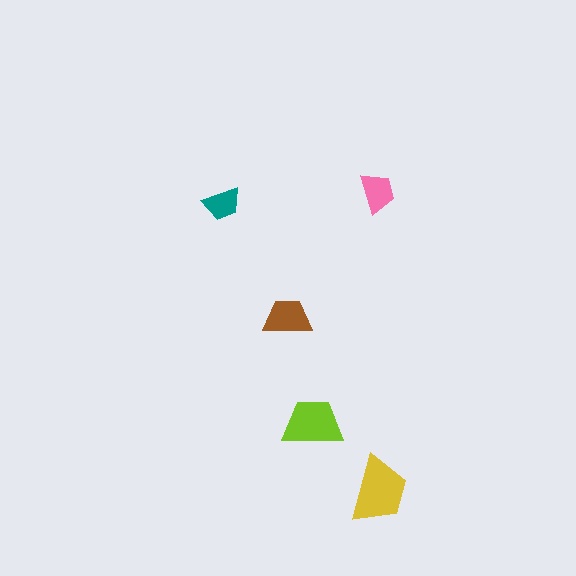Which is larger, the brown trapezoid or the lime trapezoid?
The lime one.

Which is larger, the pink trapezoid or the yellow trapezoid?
The yellow one.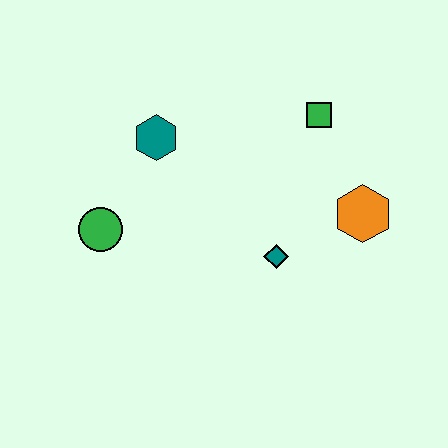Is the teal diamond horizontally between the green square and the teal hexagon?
Yes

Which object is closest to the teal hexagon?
The green circle is closest to the teal hexagon.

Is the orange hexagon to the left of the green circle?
No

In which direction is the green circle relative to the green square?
The green circle is to the left of the green square.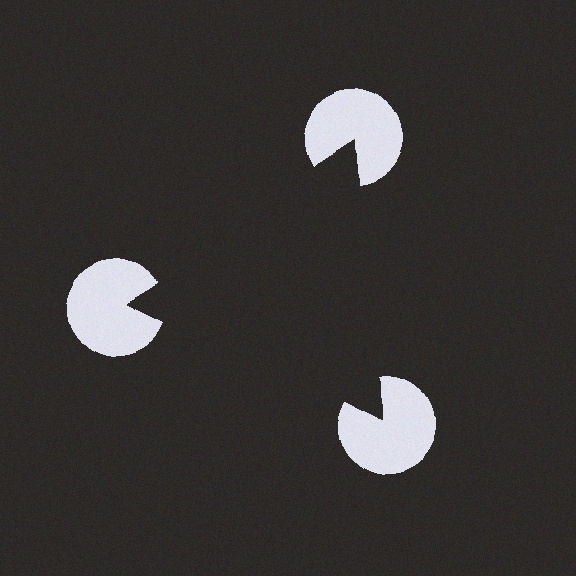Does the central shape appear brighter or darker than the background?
It typically appears slightly darker than the background, even though no actual brightness change is drawn.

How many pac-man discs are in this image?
There are 3 — one at each vertex of the illusory triangle.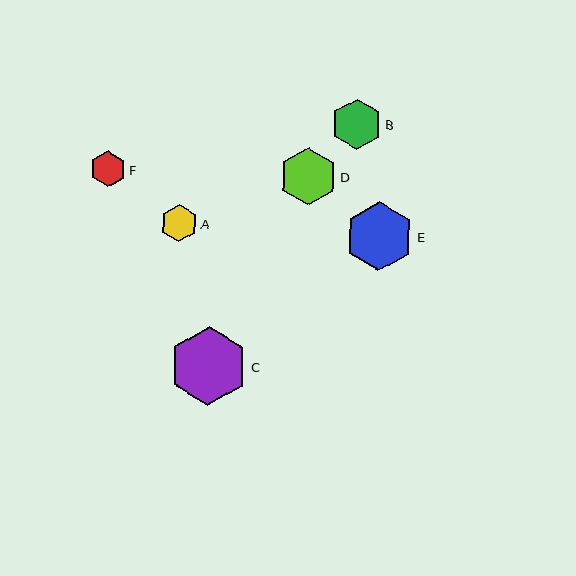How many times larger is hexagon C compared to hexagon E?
Hexagon C is approximately 1.1 times the size of hexagon E.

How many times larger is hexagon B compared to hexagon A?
Hexagon B is approximately 1.4 times the size of hexagon A.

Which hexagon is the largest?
Hexagon C is the largest with a size of approximately 79 pixels.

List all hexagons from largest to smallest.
From largest to smallest: C, E, D, B, A, F.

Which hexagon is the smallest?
Hexagon F is the smallest with a size of approximately 36 pixels.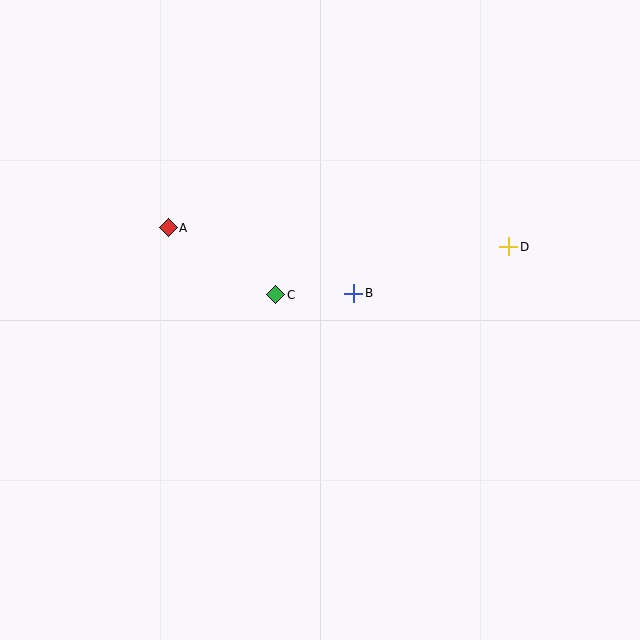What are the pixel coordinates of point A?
Point A is at (168, 228).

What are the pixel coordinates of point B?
Point B is at (354, 293).